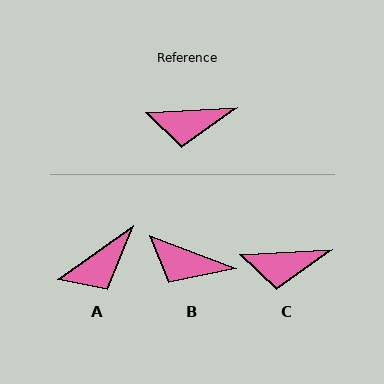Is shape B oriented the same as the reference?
No, it is off by about 24 degrees.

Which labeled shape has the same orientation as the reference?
C.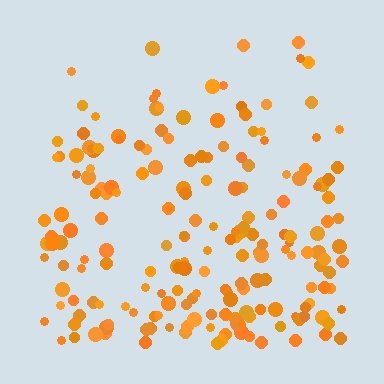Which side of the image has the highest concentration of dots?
The bottom.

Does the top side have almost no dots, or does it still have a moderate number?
Still a moderate number, just noticeably fewer than the bottom.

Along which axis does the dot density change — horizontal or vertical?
Vertical.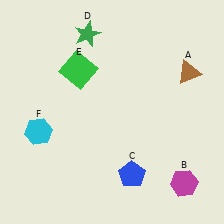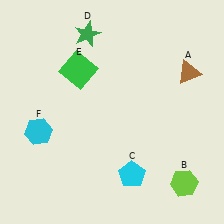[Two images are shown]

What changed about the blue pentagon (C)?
In Image 1, C is blue. In Image 2, it changed to cyan.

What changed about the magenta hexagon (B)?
In Image 1, B is magenta. In Image 2, it changed to lime.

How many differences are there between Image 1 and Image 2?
There are 2 differences between the two images.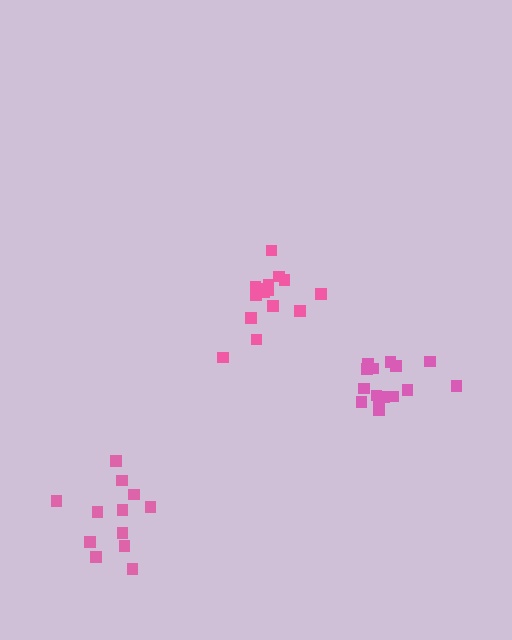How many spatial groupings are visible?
There are 3 spatial groupings.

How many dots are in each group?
Group 1: 15 dots, Group 2: 15 dots, Group 3: 12 dots (42 total).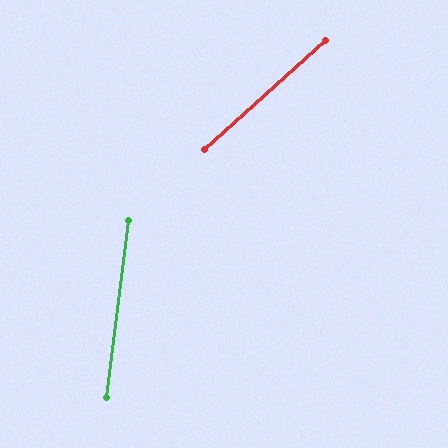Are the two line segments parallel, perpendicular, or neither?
Neither parallel nor perpendicular — they differ by about 41°.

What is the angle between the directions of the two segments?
Approximately 41 degrees.